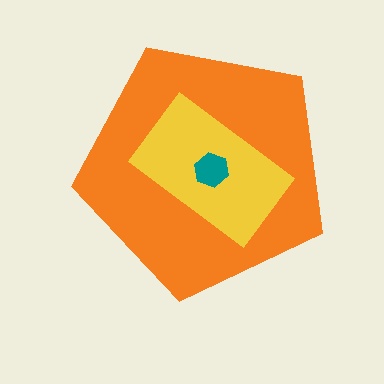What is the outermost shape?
The orange pentagon.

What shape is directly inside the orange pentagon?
The yellow rectangle.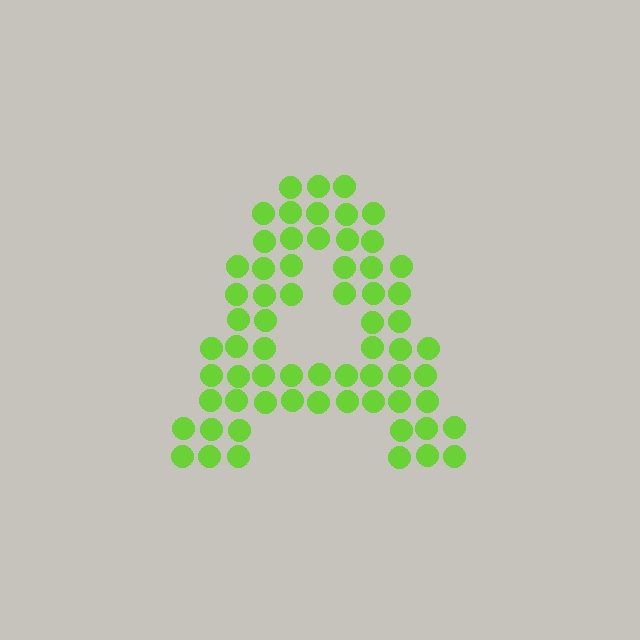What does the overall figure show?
The overall figure shows the letter A.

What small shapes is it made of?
It is made of small circles.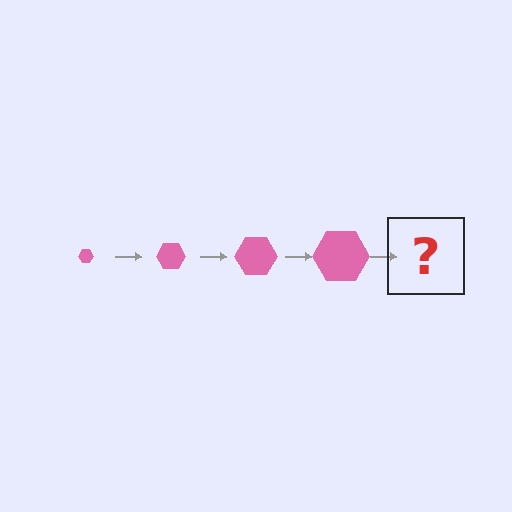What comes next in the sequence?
The next element should be a pink hexagon, larger than the previous one.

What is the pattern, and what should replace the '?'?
The pattern is that the hexagon gets progressively larger each step. The '?' should be a pink hexagon, larger than the previous one.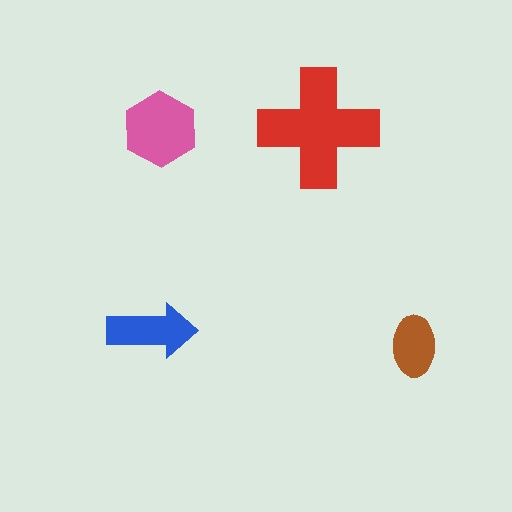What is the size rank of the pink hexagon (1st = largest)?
2nd.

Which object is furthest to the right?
The brown ellipse is rightmost.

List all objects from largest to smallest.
The red cross, the pink hexagon, the blue arrow, the brown ellipse.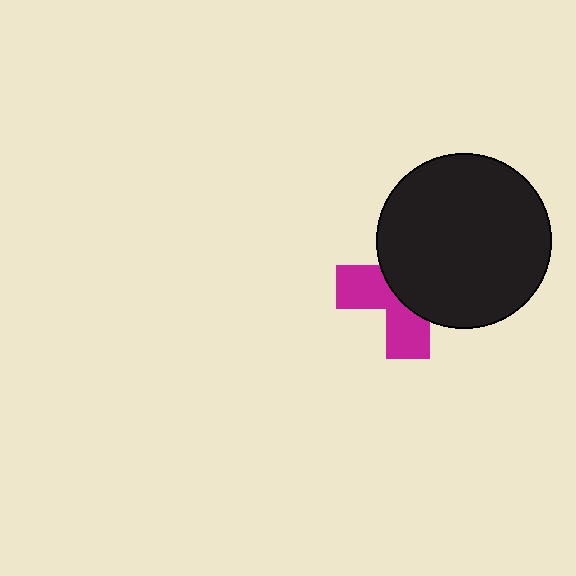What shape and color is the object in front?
The object in front is a black circle.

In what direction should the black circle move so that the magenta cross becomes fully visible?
The black circle should move toward the upper-right. That is the shortest direction to clear the overlap and leave the magenta cross fully visible.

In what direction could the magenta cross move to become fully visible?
The magenta cross could move toward the lower-left. That would shift it out from behind the black circle entirely.